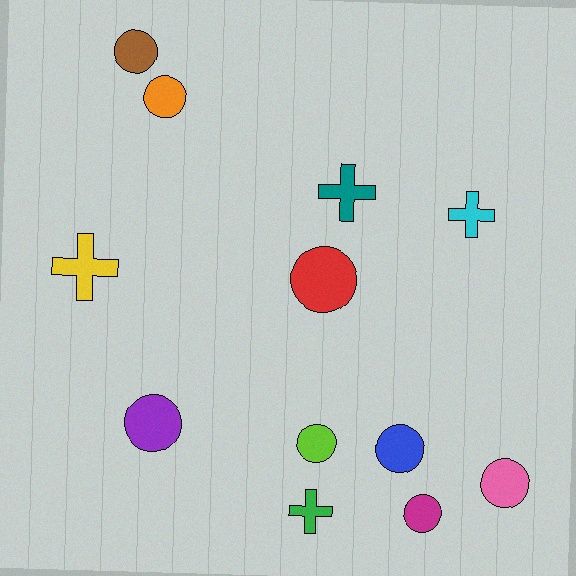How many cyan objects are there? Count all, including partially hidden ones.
There is 1 cyan object.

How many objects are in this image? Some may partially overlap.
There are 12 objects.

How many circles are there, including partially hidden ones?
There are 8 circles.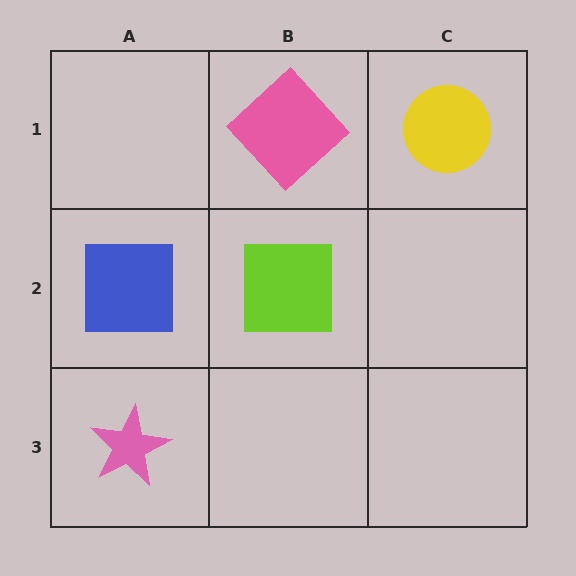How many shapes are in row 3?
1 shape.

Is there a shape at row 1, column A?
No, that cell is empty.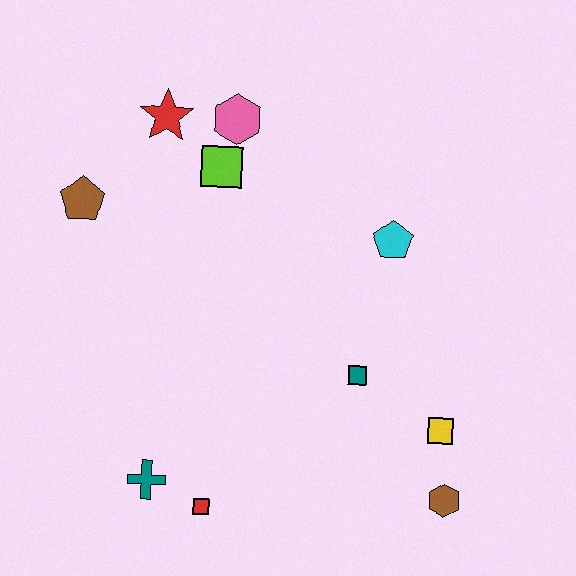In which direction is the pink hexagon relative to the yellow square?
The pink hexagon is above the yellow square.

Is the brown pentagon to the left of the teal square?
Yes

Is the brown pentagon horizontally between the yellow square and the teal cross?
No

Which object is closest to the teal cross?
The red square is closest to the teal cross.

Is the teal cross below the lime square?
Yes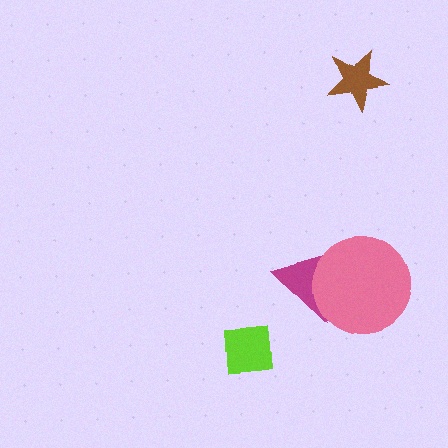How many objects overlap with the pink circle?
1 object overlaps with the pink circle.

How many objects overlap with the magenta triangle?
1 object overlaps with the magenta triangle.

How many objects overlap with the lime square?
0 objects overlap with the lime square.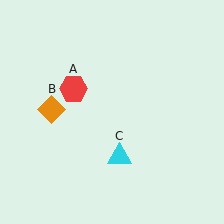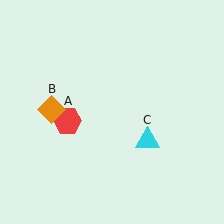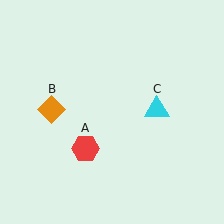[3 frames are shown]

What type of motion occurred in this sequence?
The red hexagon (object A), cyan triangle (object C) rotated counterclockwise around the center of the scene.